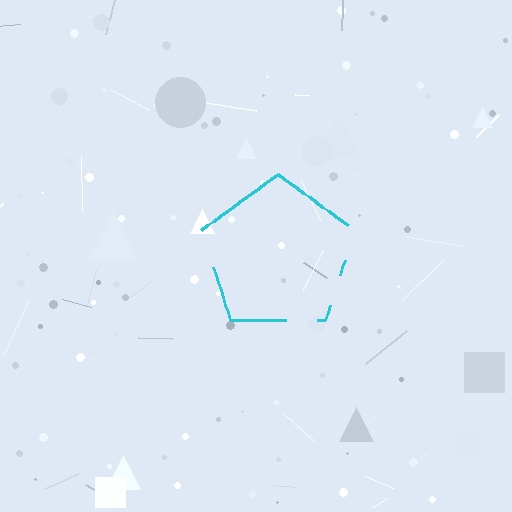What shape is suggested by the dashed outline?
The dashed outline suggests a pentagon.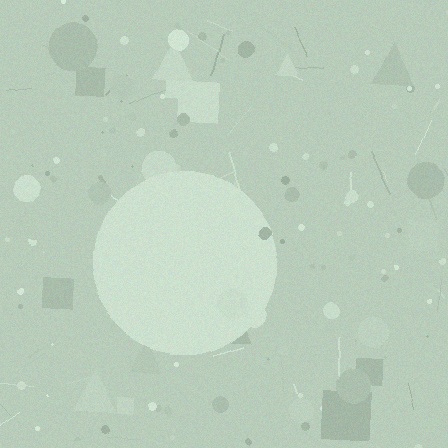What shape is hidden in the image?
A circle is hidden in the image.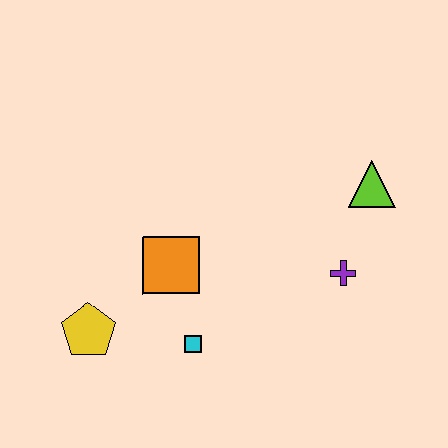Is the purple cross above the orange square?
No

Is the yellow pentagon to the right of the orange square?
No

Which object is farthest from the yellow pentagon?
The lime triangle is farthest from the yellow pentagon.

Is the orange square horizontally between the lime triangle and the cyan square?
No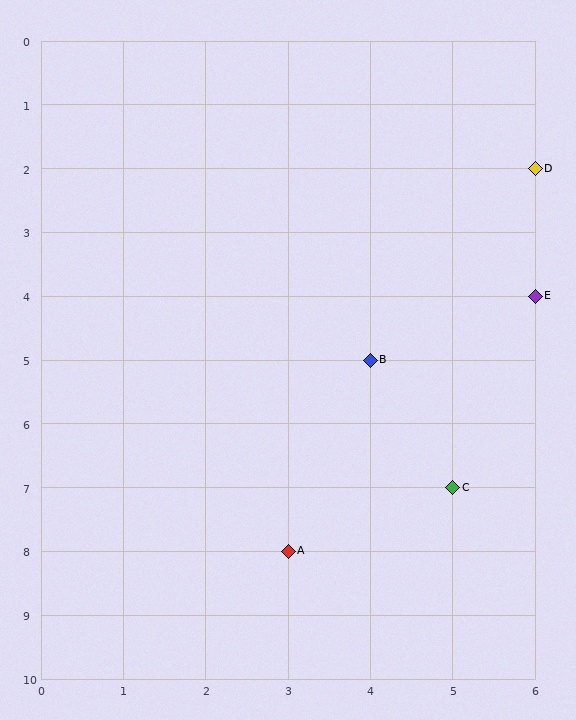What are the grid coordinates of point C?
Point C is at grid coordinates (5, 7).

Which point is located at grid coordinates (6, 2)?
Point D is at (6, 2).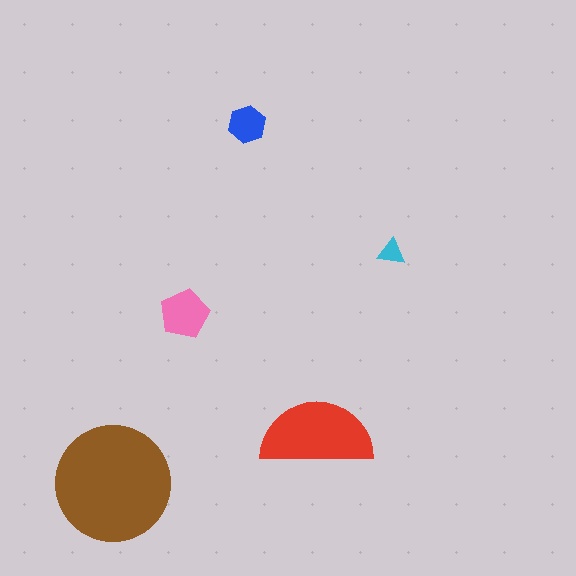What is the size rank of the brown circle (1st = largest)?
1st.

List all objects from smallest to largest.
The cyan triangle, the blue hexagon, the pink pentagon, the red semicircle, the brown circle.